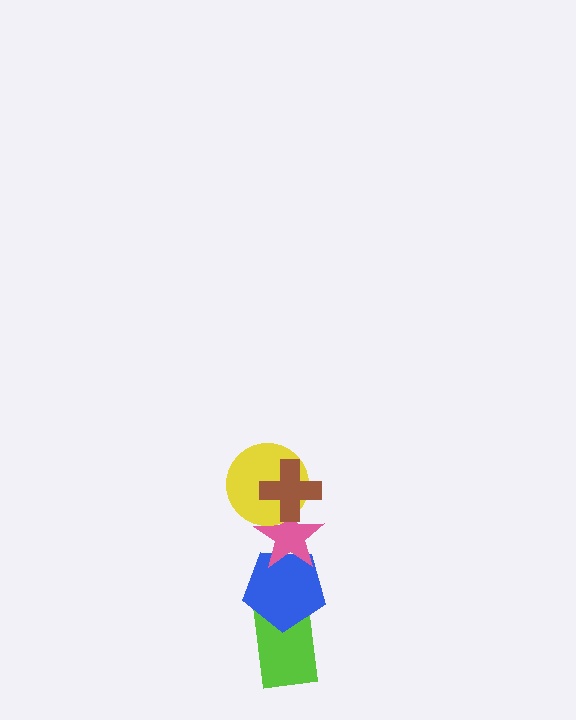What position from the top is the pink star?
The pink star is 3rd from the top.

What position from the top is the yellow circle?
The yellow circle is 2nd from the top.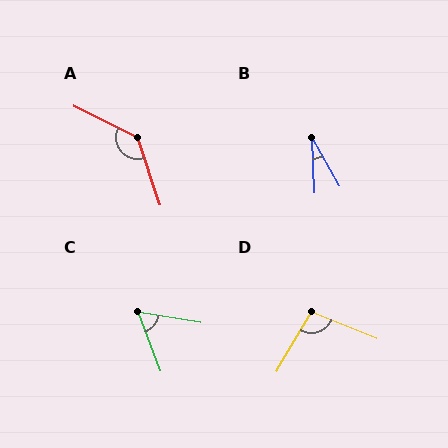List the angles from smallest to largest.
B (27°), C (59°), D (99°), A (135°).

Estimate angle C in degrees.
Approximately 59 degrees.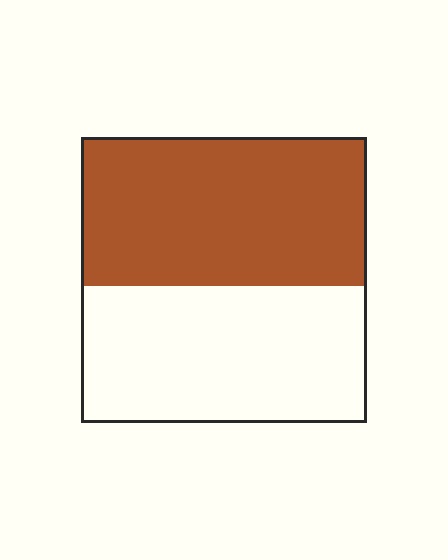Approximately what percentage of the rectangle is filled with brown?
Approximately 50%.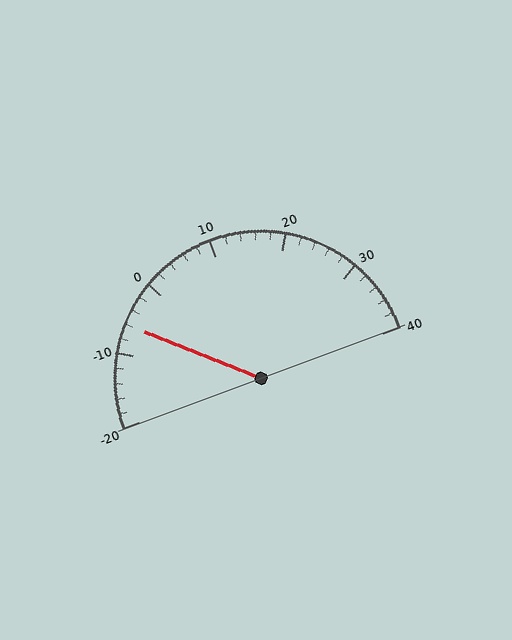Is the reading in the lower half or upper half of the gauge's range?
The reading is in the lower half of the range (-20 to 40).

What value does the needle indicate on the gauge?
The needle indicates approximately -6.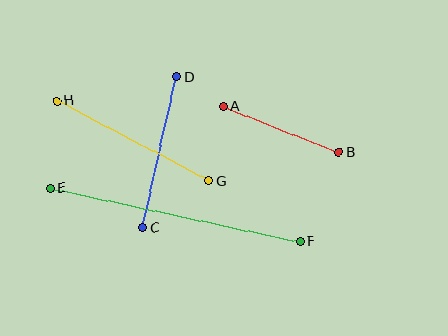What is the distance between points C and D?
The distance is approximately 155 pixels.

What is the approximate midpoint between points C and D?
The midpoint is at approximately (160, 152) pixels.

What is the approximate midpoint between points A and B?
The midpoint is at approximately (281, 129) pixels.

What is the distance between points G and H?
The distance is approximately 172 pixels.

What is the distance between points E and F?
The distance is approximately 255 pixels.